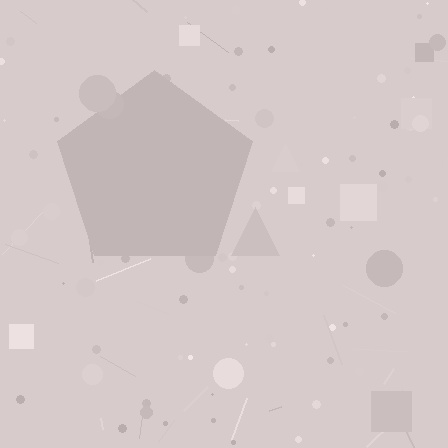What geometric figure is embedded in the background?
A pentagon is embedded in the background.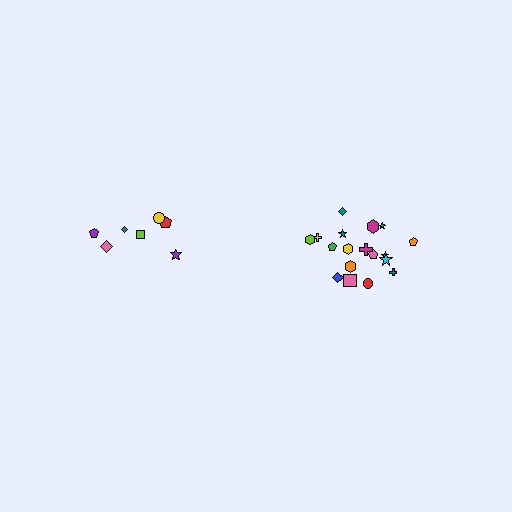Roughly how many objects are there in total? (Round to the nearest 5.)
Roughly 25 objects in total.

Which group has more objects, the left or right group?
The right group.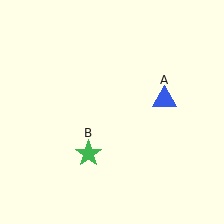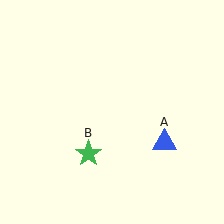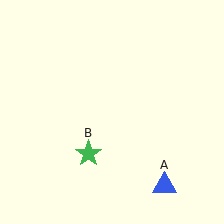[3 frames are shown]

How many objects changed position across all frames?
1 object changed position: blue triangle (object A).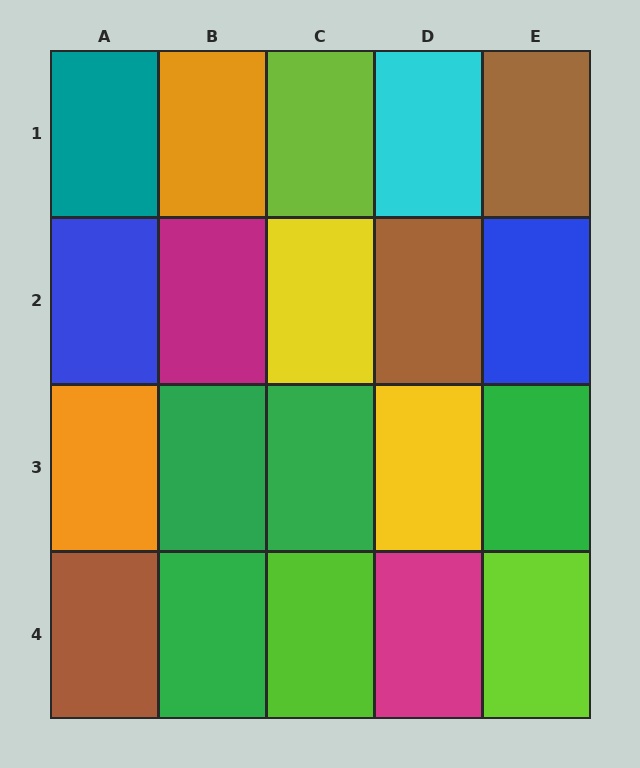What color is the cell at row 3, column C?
Green.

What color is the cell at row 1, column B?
Orange.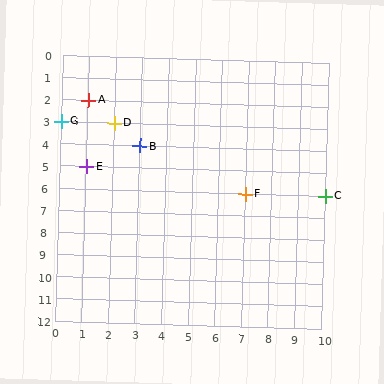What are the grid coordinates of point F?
Point F is at grid coordinates (7, 6).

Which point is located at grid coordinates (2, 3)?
Point D is at (2, 3).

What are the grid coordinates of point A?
Point A is at grid coordinates (1, 2).